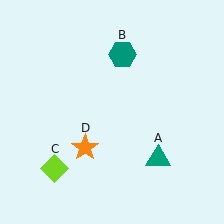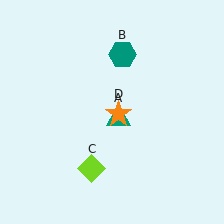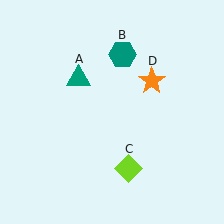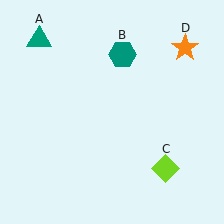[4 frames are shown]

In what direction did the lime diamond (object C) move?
The lime diamond (object C) moved right.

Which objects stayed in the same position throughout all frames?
Teal hexagon (object B) remained stationary.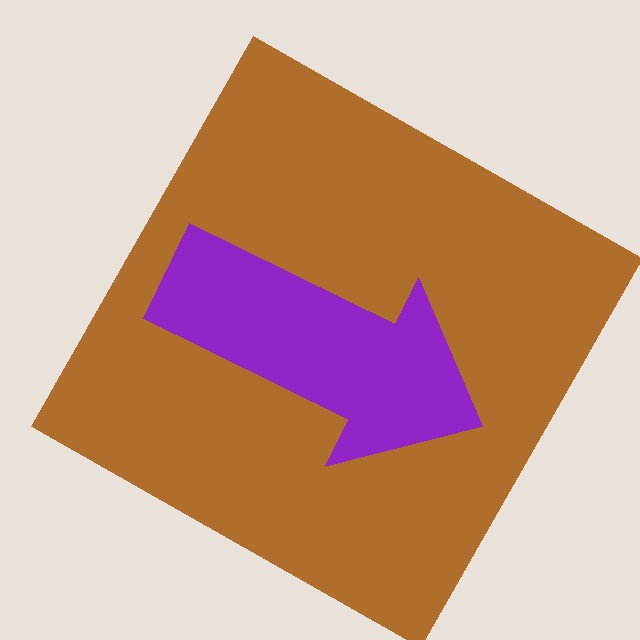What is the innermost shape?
The purple arrow.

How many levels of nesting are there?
2.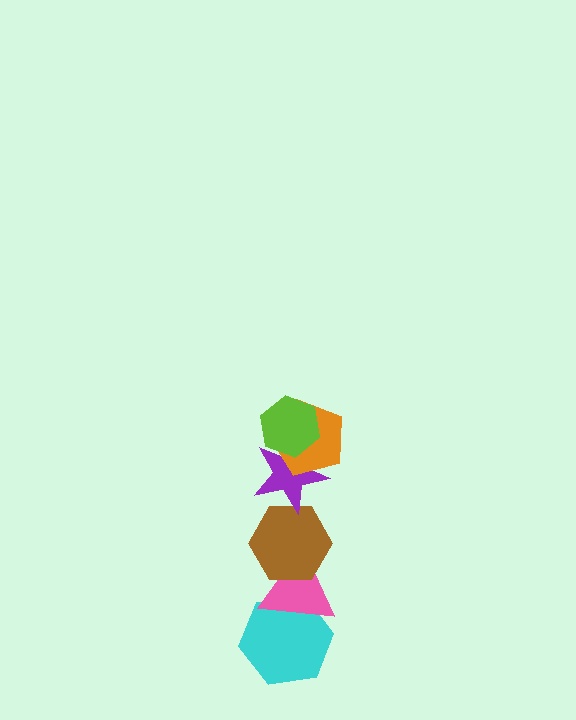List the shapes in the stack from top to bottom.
From top to bottom: the lime hexagon, the orange pentagon, the purple star, the brown hexagon, the pink triangle, the cyan hexagon.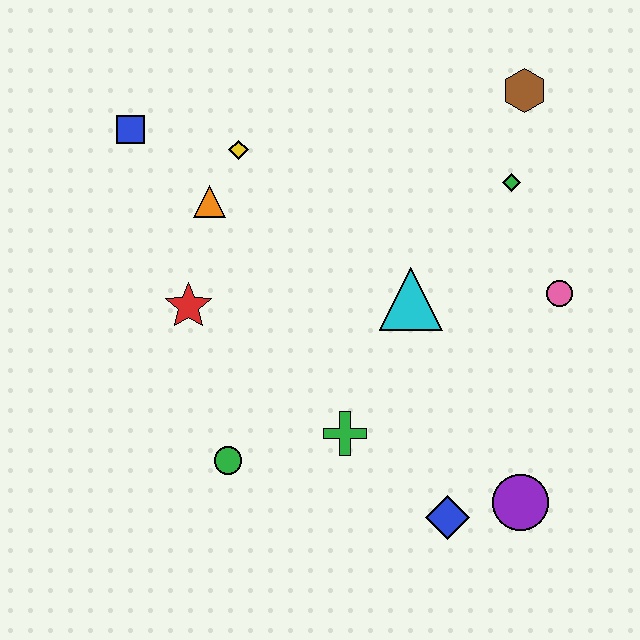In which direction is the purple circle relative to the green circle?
The purple circle is to the right of the green circle.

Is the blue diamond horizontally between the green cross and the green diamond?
Yes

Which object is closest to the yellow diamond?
The orange triangle is closest to the yellow diamond.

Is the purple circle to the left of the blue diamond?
No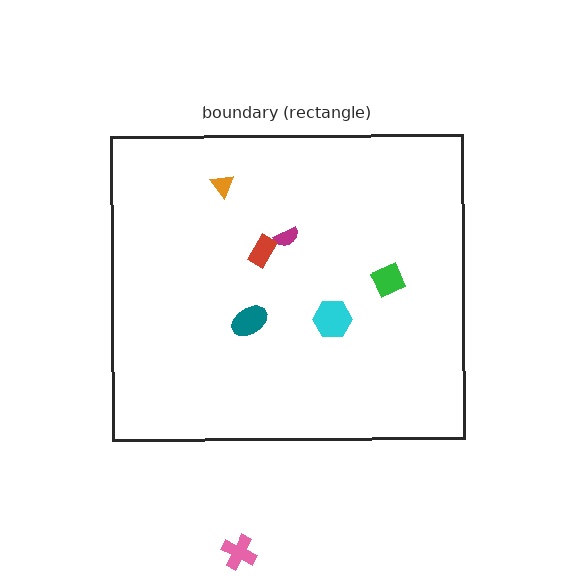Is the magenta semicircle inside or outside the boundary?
Inside.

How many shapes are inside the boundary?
6 inside, 1 outside.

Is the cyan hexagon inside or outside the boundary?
Inside.